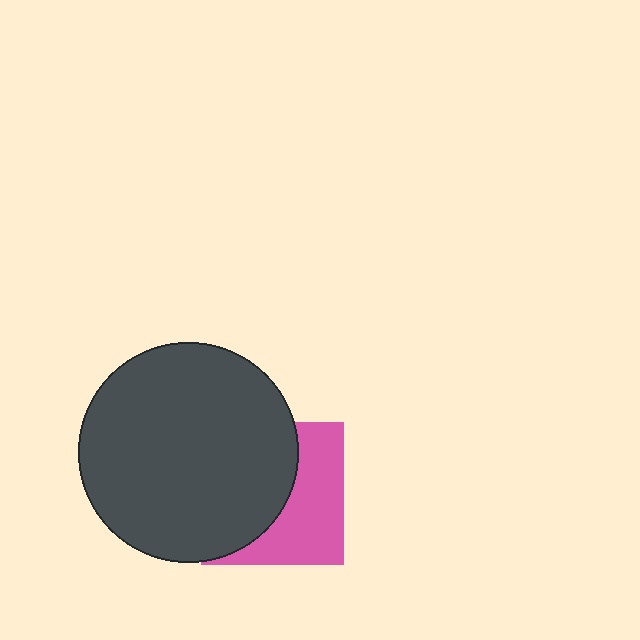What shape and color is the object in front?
The object in front is a dark gray circle.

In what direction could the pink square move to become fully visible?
The pink square could move right. That would shift it out from behind the dark gray circle entirely.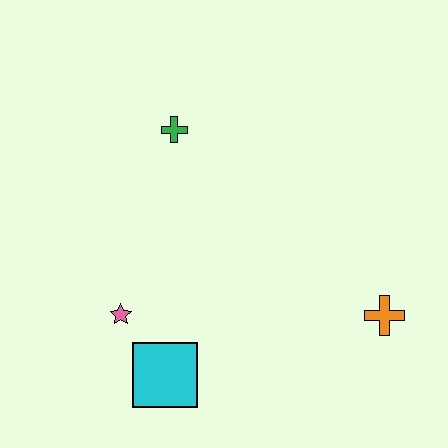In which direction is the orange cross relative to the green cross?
The orange cross is to the right of the green cross.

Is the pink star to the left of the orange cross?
Yes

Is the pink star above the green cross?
No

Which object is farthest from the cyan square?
The green cross is farthest from the cyan square.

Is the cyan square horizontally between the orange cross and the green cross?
No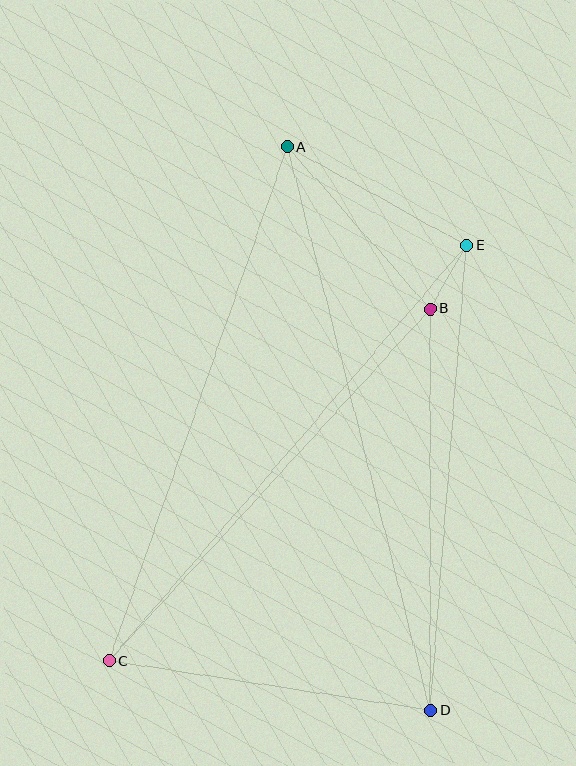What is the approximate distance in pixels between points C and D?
The distance between C and D is approximately 325 pixels.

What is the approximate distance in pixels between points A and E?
The distance between A and E is approximately 205 pixels.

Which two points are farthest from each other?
Points A and D are farthest from each other.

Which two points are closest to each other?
Points B and E are closest to each other.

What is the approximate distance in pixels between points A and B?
The distance between A and B is approximately 216 pixels.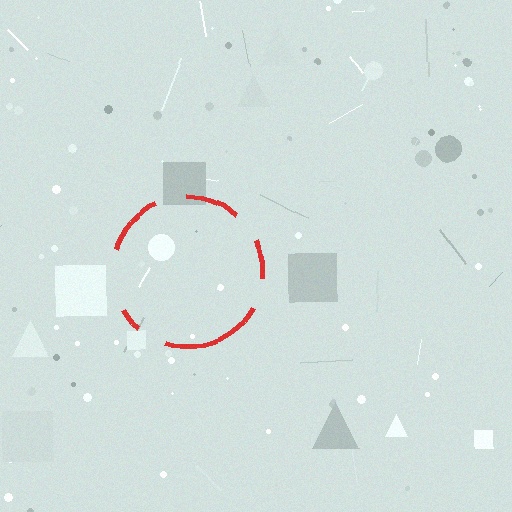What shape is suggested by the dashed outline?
The dashed outline suggests a circle.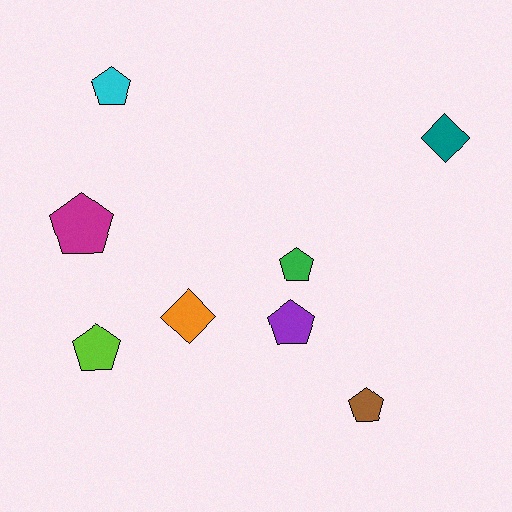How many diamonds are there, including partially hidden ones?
There are 2 diamonds.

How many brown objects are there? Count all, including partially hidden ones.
There is 1 brown object.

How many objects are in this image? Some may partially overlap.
There are 8 objects.